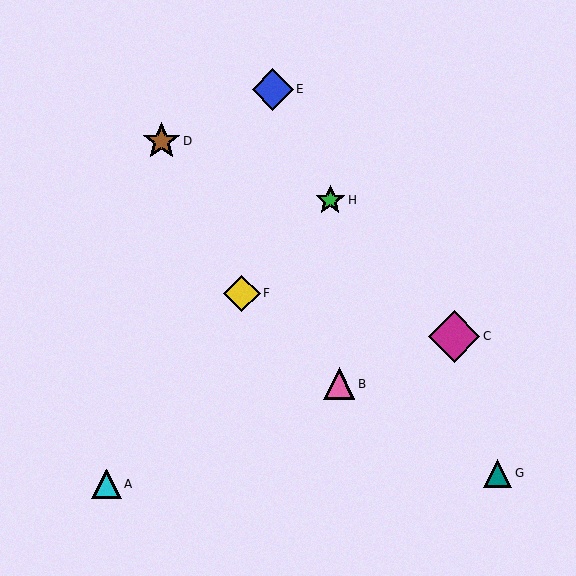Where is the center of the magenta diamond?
The center of the magenta diamond is at (454, 336).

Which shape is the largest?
The magenta diamond (labeled C) is the largest.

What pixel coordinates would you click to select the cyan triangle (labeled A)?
Click at (106, 484) to select the cyan triangle A.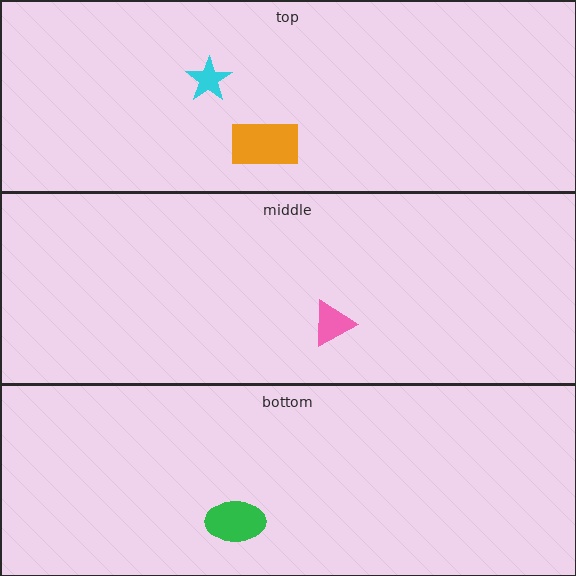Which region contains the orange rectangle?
The top region.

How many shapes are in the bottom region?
1.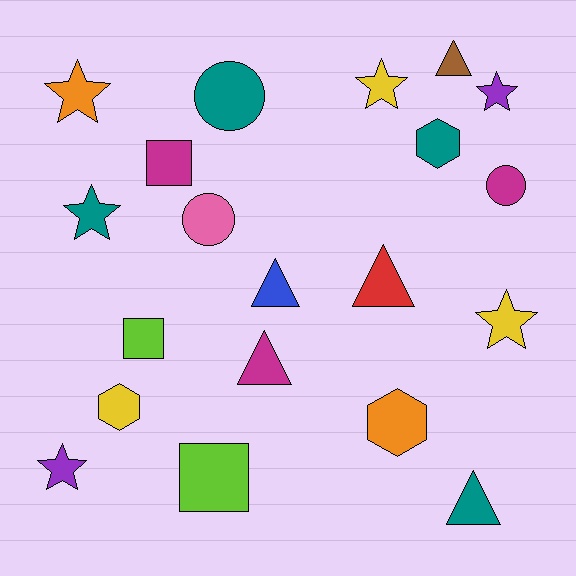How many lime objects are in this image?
There are 2 lime objects.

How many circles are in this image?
There are 3 circles.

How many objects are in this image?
There are 20 objects.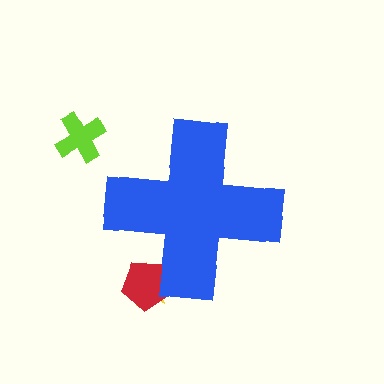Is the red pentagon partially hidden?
Yes, the red pentagon is partially hidden behind the blue cross.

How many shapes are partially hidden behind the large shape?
2 shapes are partially hidden.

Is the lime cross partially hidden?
No, the lime cross is fully visible.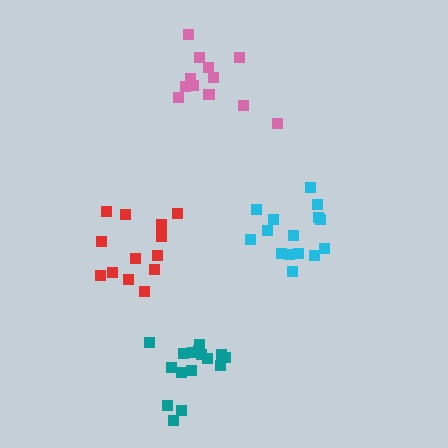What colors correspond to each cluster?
The clusters are colored: pink, red, cyan, teal.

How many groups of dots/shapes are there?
There are 4 groups.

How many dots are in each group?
Group 1: 12 dots, Group 2: 14 dots, Group 3: 15 dots, Group 4: 16 dots (57 total).